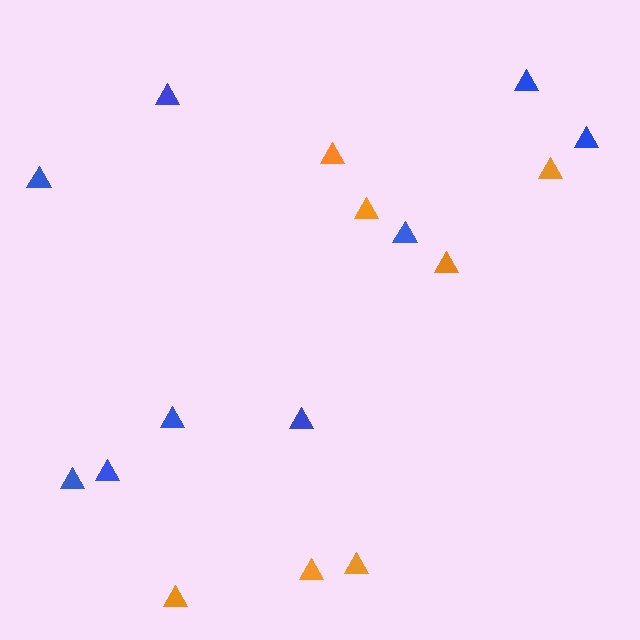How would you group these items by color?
There are 2 groups: one group of blue triangles (9) and one group of orange triangles (7).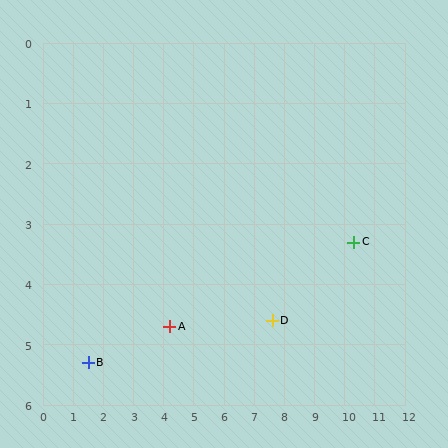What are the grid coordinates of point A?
Point A is at approximately (4.2, 4.7).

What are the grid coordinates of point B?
Point B is at approximately (1.5, 5.3).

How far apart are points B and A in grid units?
Points B and A are about 2.8 grid units apart.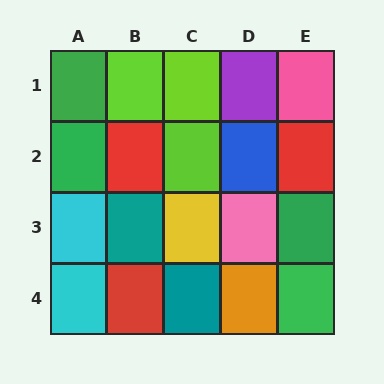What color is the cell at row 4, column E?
Green.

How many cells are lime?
3 cells are lime.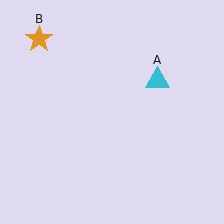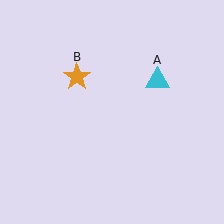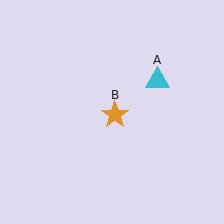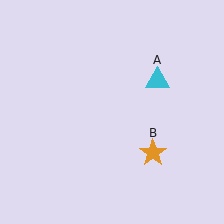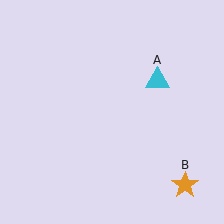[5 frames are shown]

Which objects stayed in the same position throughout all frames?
Cyan triangle (object A) remained stationary.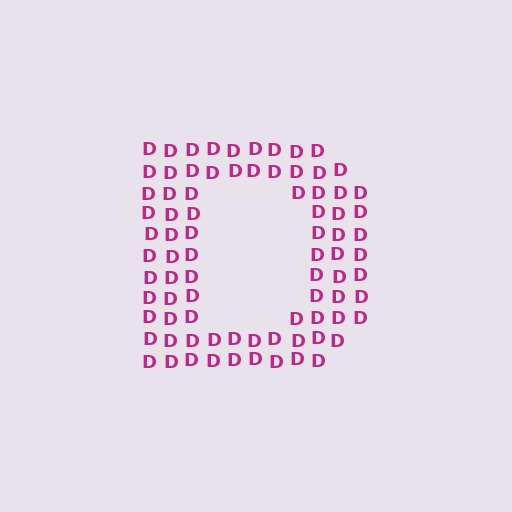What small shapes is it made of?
It is made of small letter D's.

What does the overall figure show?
The overall figure shows the letter D.